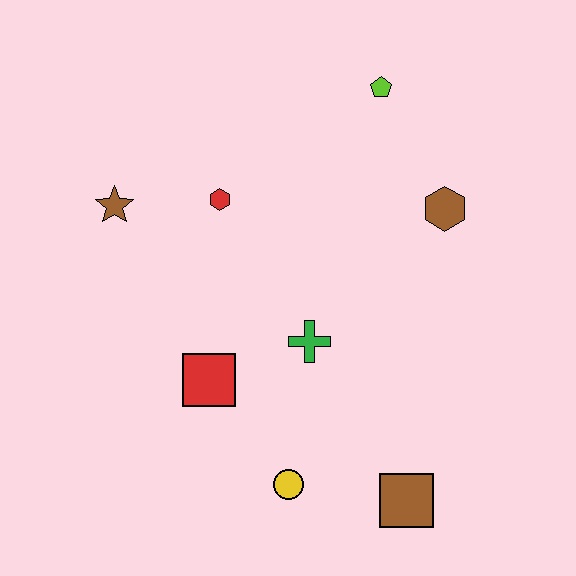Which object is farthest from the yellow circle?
The lime pentagon is farthest from the yellow circle.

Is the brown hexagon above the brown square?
Yes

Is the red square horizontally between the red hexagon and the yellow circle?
No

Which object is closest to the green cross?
The red square is closest to the green cross.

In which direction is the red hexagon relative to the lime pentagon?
The red hexagon is to the left of the lime pentagon.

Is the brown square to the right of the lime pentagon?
Yes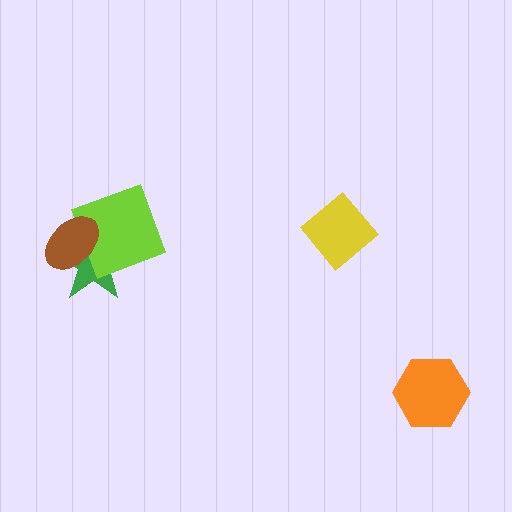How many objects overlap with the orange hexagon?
0 objects overlap with the orange hexagon.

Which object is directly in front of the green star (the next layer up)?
The lime square is directly in front of the green star.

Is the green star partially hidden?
Yes, it is partially covered by another shape.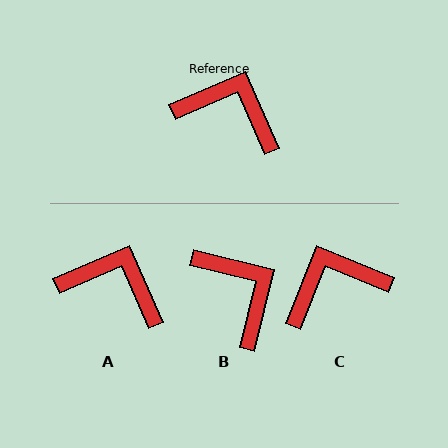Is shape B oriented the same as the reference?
No, it is off by about 37 degrees.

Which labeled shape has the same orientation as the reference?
A.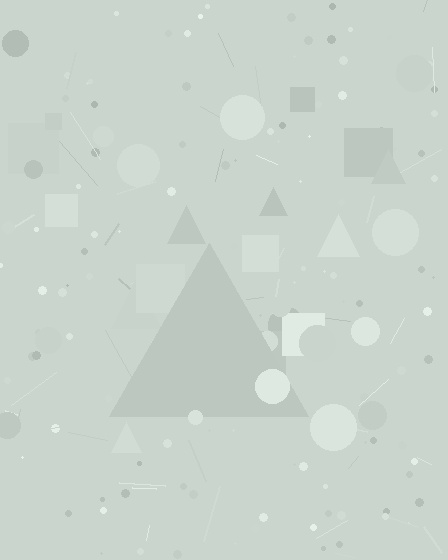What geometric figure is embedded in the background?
A triangle is embedded in the background.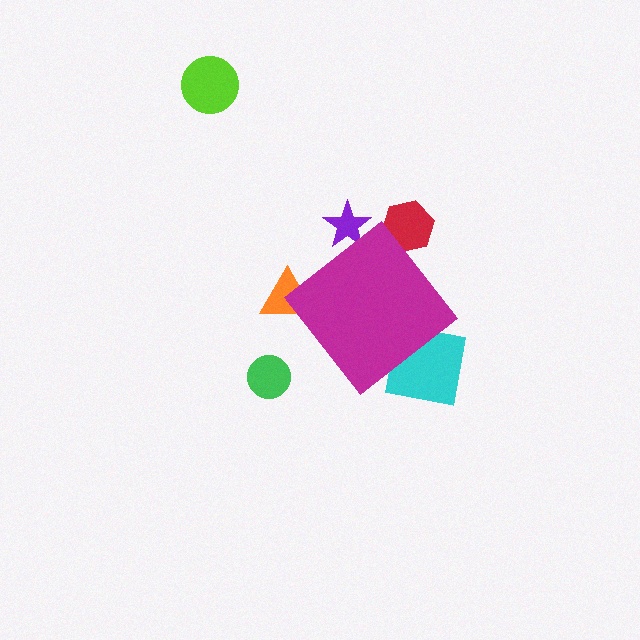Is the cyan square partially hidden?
Yes, the cyan square is partially hidden behind the magenta diamond.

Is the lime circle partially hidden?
No, the lime circle is fully visible.